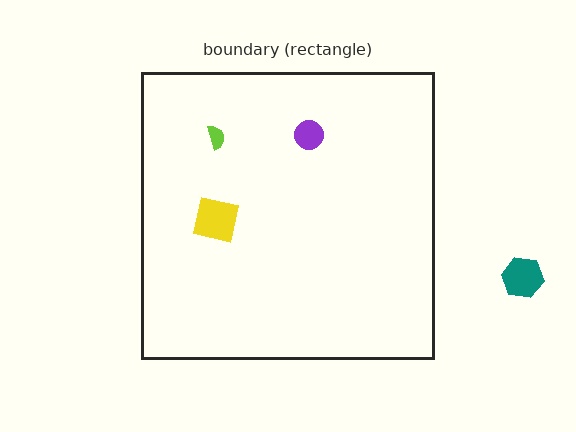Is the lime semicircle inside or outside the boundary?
Inside.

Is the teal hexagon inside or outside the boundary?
Outside.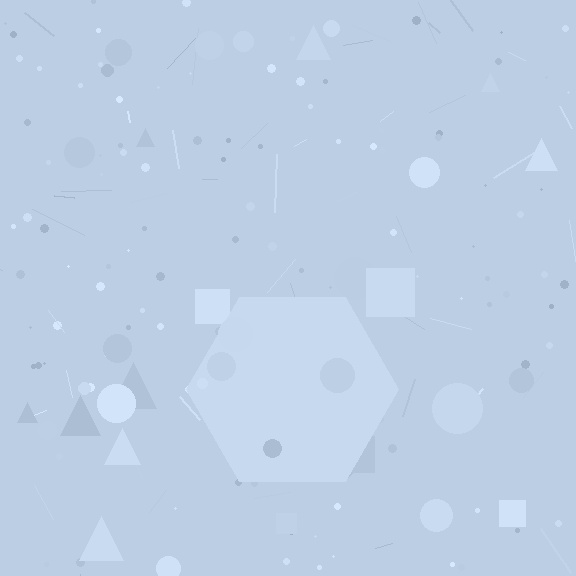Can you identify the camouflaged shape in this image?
The camouflaged shape is a hexagon.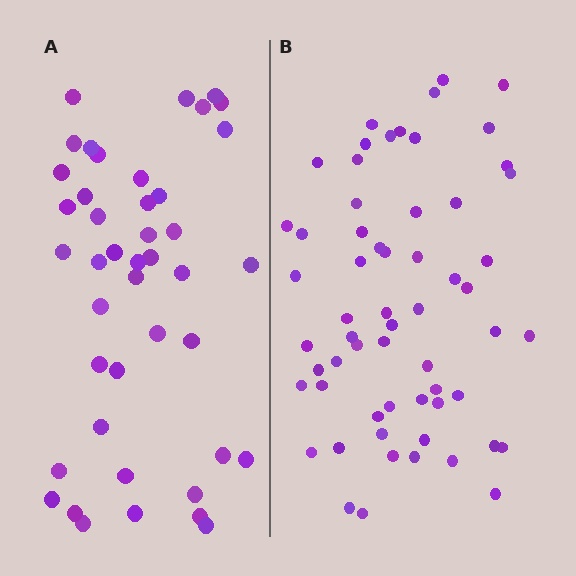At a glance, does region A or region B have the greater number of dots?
Region B (the right region) has more dots.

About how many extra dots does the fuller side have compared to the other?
Region B has approximately 15 more dots than region A.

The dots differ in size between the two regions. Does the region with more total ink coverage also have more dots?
No. Region A has more total ink coverage because its dots are larger, but region B actually contains more individual dots. Total area can be misleading — the number of items is what matters here.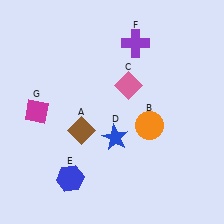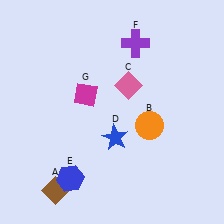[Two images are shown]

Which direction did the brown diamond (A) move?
The brown diamond (A) moved down.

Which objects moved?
The objects that moved are: the brown diamond (A), the magenta diamond (G).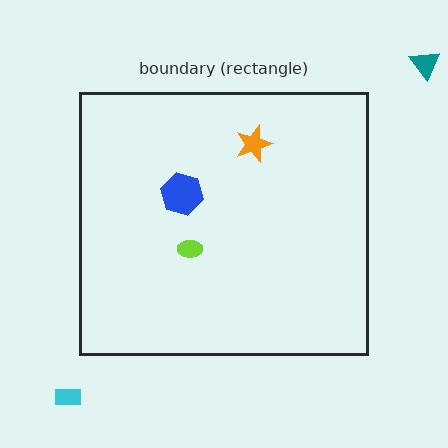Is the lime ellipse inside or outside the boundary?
Inside.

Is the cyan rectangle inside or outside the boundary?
Outside.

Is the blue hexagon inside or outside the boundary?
Inside.